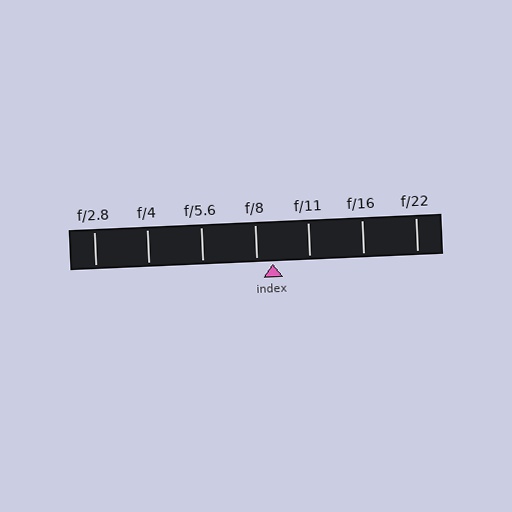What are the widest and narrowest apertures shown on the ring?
The widest aperture shown is f/2.8 and the narrowest is f/22.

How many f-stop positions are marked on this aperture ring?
There are 7 f-stop positions marked.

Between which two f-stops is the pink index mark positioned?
The index mark is between f/8 and f/11.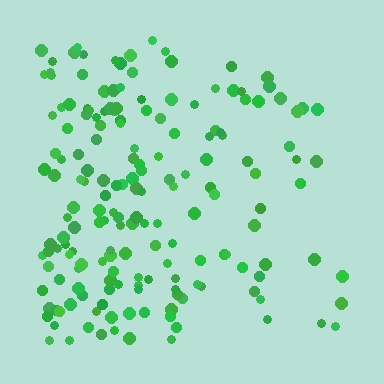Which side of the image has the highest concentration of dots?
The left.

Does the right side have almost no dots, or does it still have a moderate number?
Still a moderate number, just noticeably fewer than the left.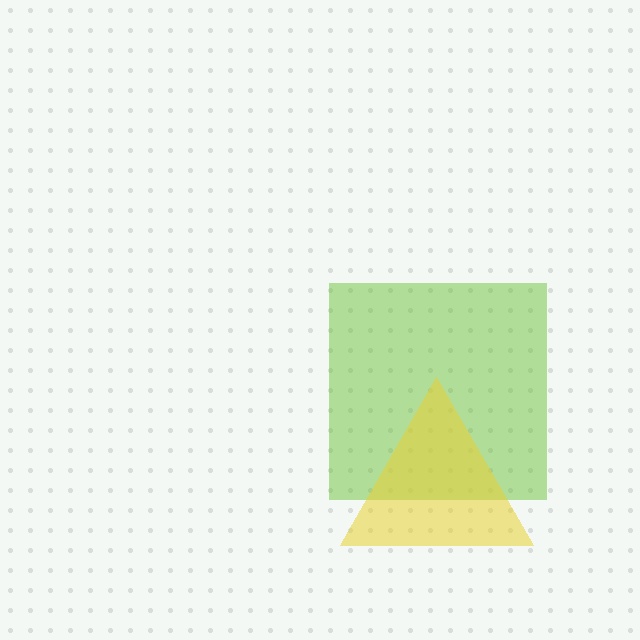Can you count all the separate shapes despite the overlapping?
Yes, there are 2 separate shapes.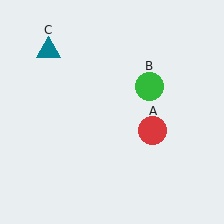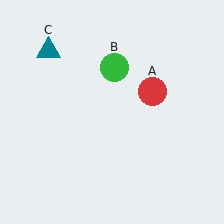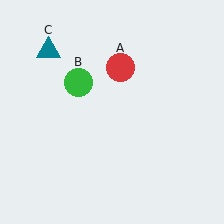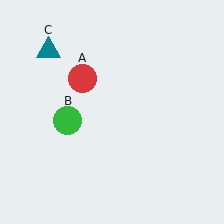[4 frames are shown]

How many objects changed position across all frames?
2 objects changed position: red circle (object A), green circle (object B).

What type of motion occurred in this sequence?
The red circle (object A), green circle (object B) rotated counterclockwise around the center of the scene.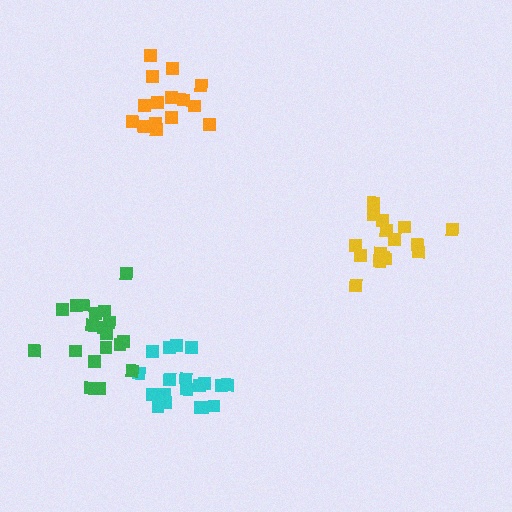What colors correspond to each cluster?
The clusters are colored: yellow, orange, cyan, green.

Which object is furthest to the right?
The yellow cluster is rightmost.